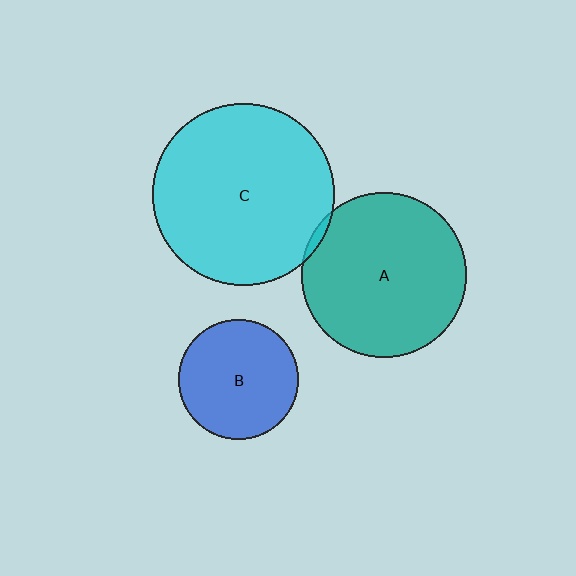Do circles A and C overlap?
Yes.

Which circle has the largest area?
Circle C (cyan).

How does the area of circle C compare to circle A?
Approximately 1.2 times.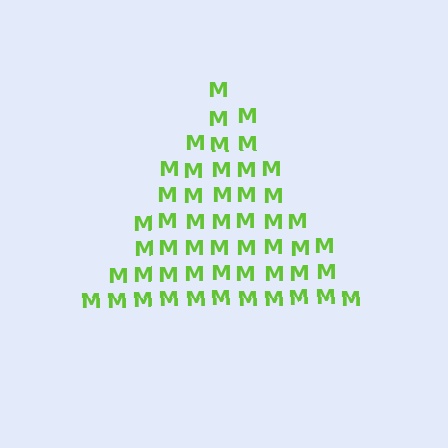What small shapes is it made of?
It is made of small letter M's.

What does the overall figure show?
The overall figure shows a triangle.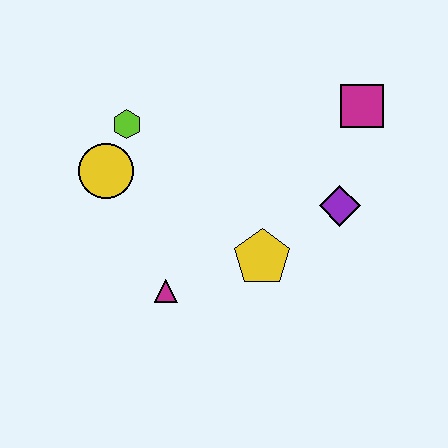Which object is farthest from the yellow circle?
The magenta square is farthest from the yellow circle.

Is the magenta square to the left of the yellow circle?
No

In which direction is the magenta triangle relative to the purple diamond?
The magenta triangle is to the left of the purple diamond.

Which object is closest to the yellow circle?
The lime hexagon is closest to the yellow circle.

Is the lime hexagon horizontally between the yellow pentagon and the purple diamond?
No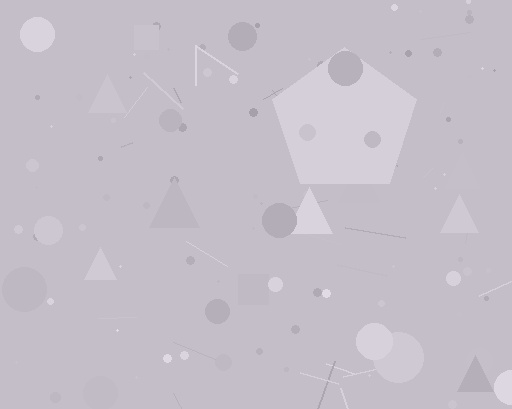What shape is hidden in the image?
A pentagon is hidden in the image.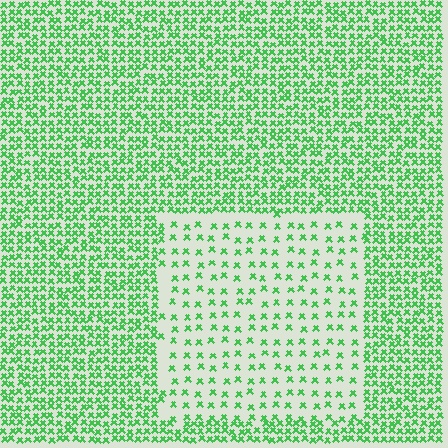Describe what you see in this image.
The image contains small green elements arranged at two different densities. A rectangle-shaped region is visible where the elements are less densely packed than the surrounding area.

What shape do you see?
I see a rectangle.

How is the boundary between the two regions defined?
The boundary is defined by a change in element density (approximately 2.6x ratio). All elements are the same color, size, and shape.